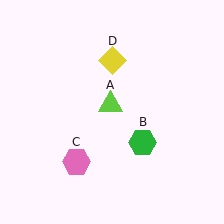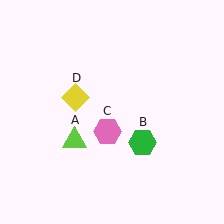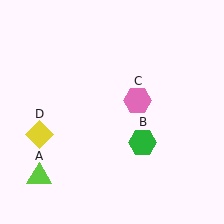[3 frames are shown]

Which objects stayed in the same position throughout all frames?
Green hexagon (object B) remained stationary.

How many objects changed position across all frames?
3 objects changed position: lime triangle (object A), pink hexagon (object C), yellow diamond (object D).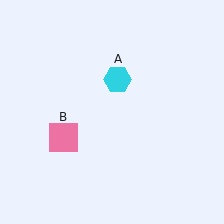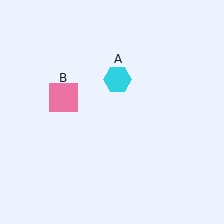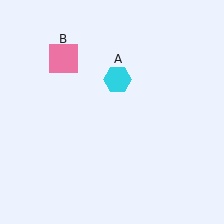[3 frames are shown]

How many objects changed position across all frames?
1 object changed position: pink square (object B).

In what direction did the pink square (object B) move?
The pink square (object B) moved up.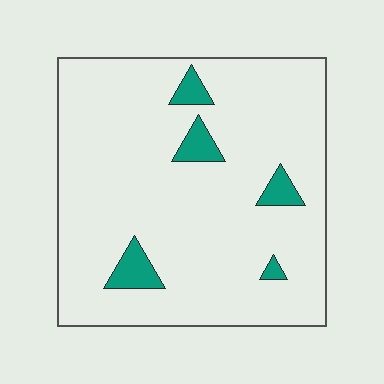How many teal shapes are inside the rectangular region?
5.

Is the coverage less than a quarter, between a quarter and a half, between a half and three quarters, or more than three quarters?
Less than a quarter.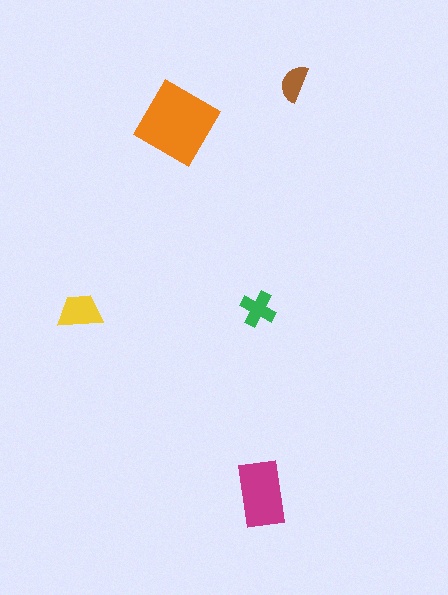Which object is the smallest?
The brown semicircle.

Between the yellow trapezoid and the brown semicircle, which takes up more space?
The yellow trapezoid.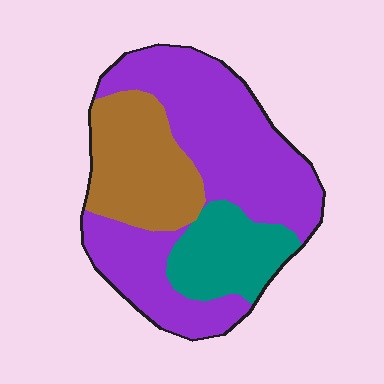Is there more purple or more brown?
Purple.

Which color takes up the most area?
Purple, at roughly 55%.